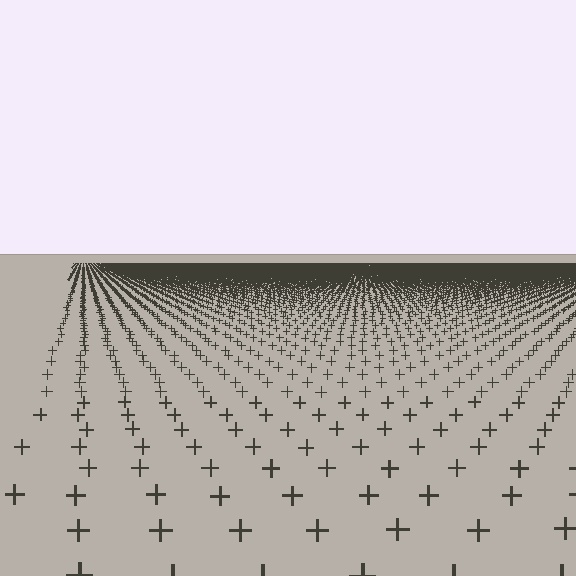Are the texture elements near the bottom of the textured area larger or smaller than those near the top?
Larger. Near the bottom, elements are closer to the viewer and appear at a bigger on-screen size.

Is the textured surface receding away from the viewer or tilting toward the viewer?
The surface is receding away from the viewer. Texture elements get smaller and denser toward the top.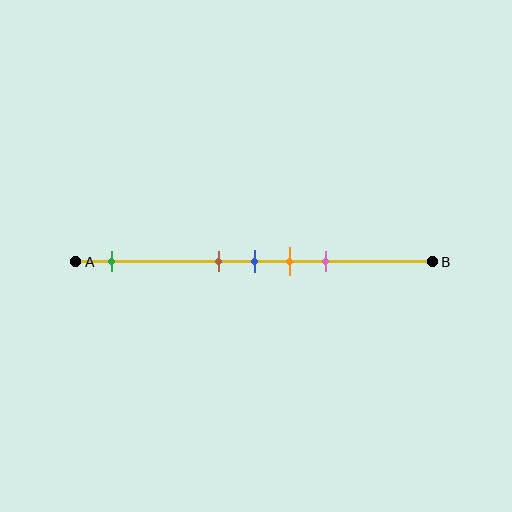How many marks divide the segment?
There are 5 marks dividing the segment.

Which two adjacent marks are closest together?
The brown and blue marks are the closest adjacent pair.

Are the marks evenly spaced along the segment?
No, the marks are not evenly spaced.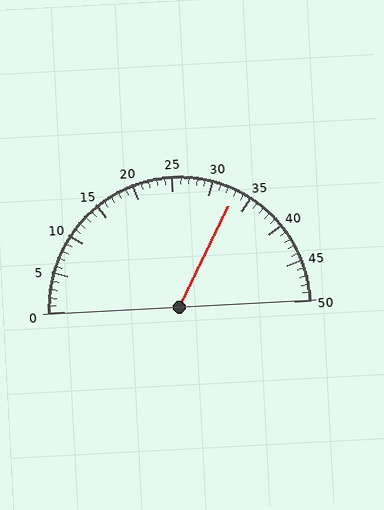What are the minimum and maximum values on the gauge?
The gauge ranges from 0 to 50.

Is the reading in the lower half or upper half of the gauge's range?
The reading is in the upper half of the range (0 to 50).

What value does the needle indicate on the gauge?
The needle indicates approximately 33.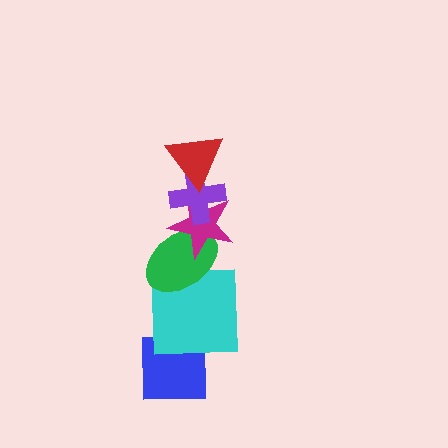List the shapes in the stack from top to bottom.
From top to bottom: the red triangle, the purple cross, the magenta star, the green ellipse, the cyan square, the blue square.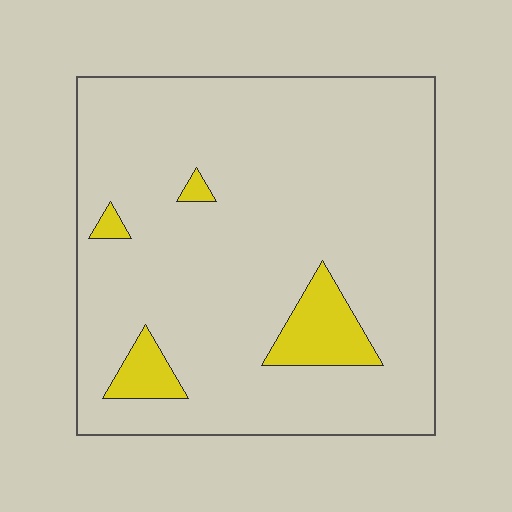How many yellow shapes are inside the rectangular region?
4.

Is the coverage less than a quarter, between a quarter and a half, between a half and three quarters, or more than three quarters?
Less than a quarter.